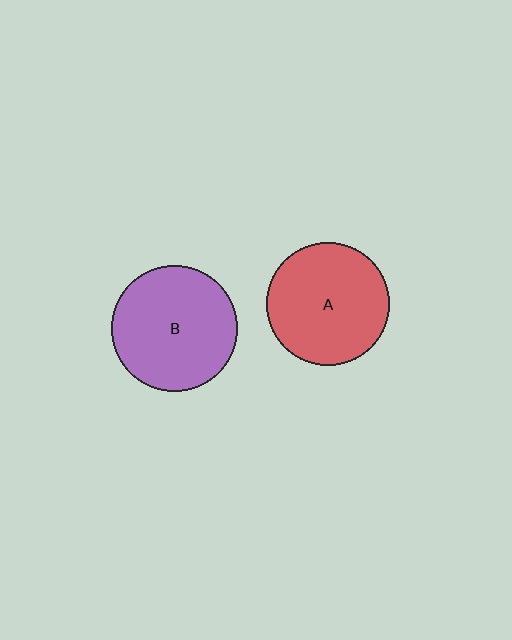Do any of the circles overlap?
No, none of the circles overlap.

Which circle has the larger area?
Circle B (purple).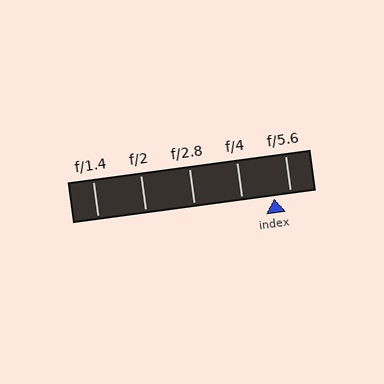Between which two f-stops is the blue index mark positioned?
The index mark is between f/4 and f/5.6.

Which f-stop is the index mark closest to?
The index mark is closest to f/5.6.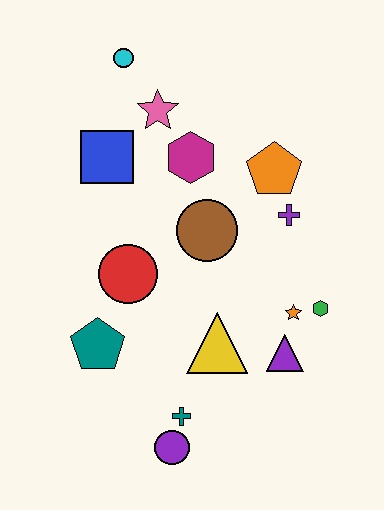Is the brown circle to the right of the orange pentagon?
No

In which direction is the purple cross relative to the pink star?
The purple cross is to the right of the pink star.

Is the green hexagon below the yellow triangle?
No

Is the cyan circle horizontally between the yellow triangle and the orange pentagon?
No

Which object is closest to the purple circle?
The teal cross is closest to the purple circle.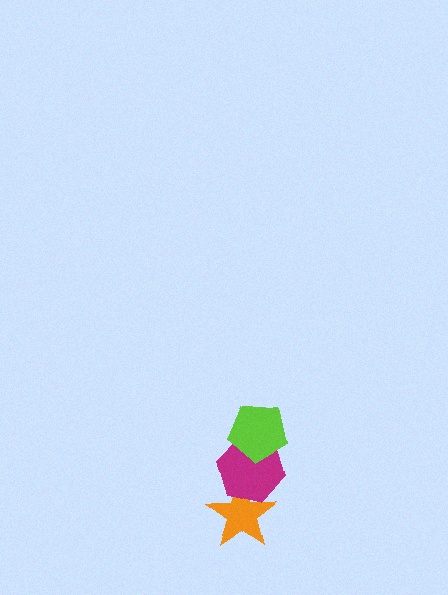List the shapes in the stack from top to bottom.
From top to bottom: the lime pentagon, the magenta hexagon, the orange star.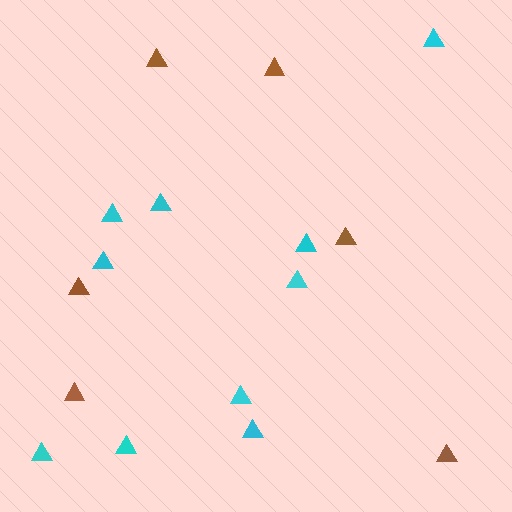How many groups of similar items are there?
There are 2 groups: one group of cyan triangles (10) and one group of brown triangles (6).